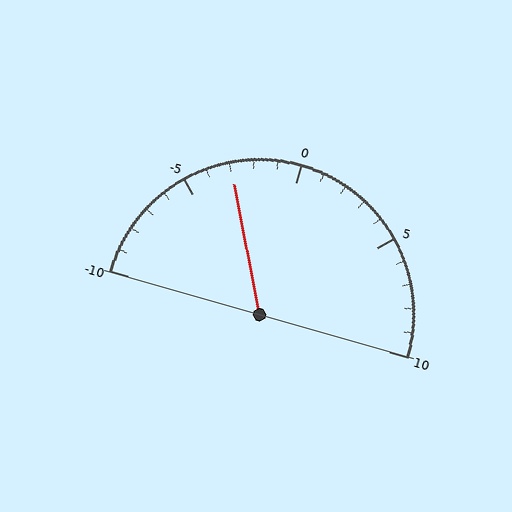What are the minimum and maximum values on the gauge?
The gauge ranges from -10 to 10.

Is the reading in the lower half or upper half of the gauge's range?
The reading is in the lower half of the range (-10 to 10).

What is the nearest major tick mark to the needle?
The nearest major tick mark is -5.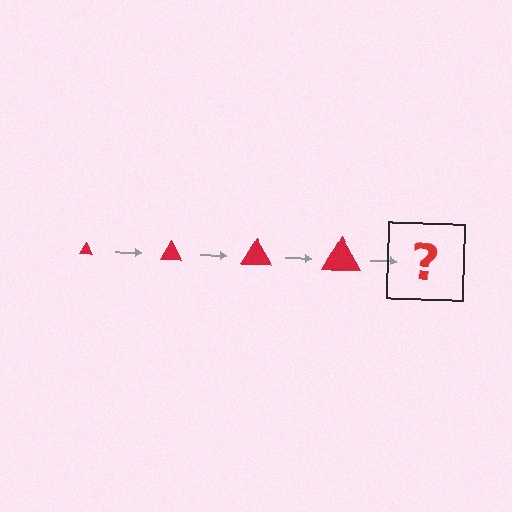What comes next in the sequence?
The next element should be a red triangle, larger than the previous one.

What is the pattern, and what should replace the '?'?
The pattern is that the triangle gets progressively larger each step. The '?' should be a red triangle, larger than the previous one.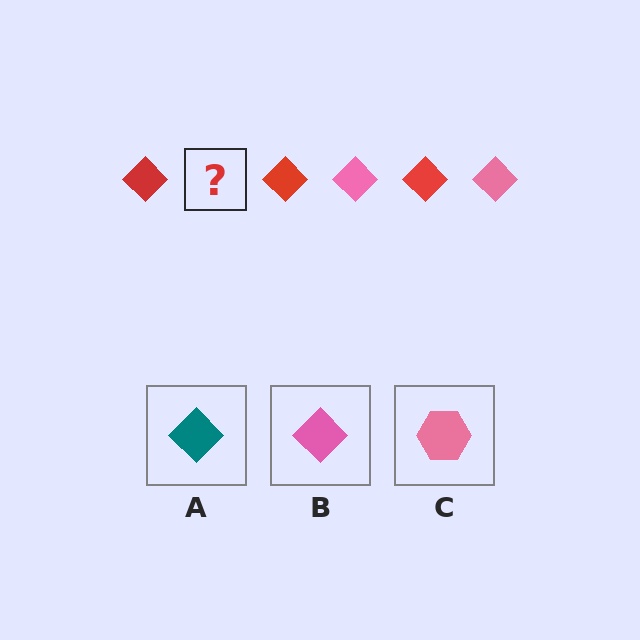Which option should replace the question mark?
Option B.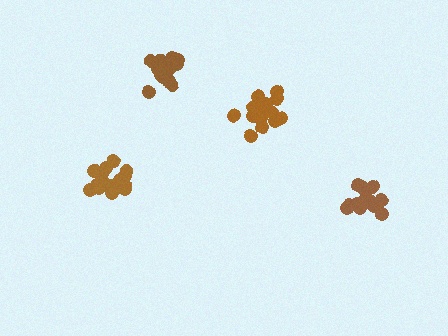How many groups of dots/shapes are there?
There are 4 groups.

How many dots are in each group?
Group 1: 15 dots, Group 2: 15 dots, Group 3: 18 dots, Group 4: 16 dots (64 total).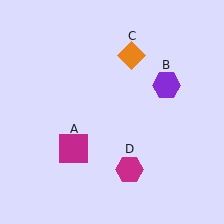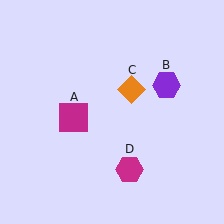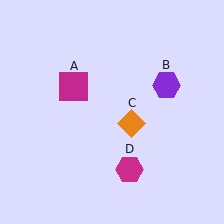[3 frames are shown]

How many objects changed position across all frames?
2 objects changed position: magenta square (object A), orange diamond (object C).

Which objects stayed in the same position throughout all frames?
Purple hexagon (object B) and magenta hexagon (object D) remained stationary.